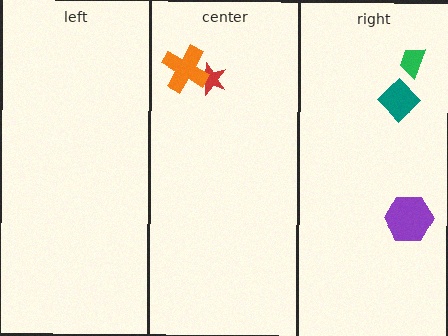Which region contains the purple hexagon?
The right region.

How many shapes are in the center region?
2.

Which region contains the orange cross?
The center region.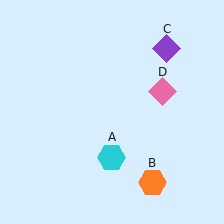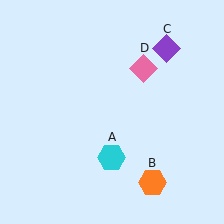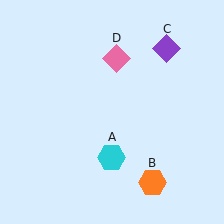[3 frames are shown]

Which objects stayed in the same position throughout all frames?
Cyan hexagon (object A) and orange hexagon (object B) and purple diamond (object C) remained stationary.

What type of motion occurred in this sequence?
The pink diamond (object D) rotated counterclockwise around the center of the scene.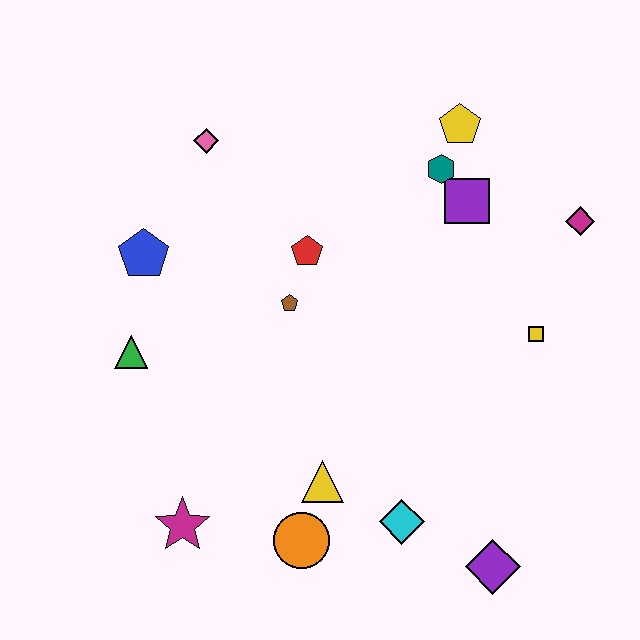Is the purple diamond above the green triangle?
No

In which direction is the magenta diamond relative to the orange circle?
The magenta diamond is above the orange circle.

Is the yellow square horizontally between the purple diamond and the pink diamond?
No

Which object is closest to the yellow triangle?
The orange circle is closest to the yellow triangle.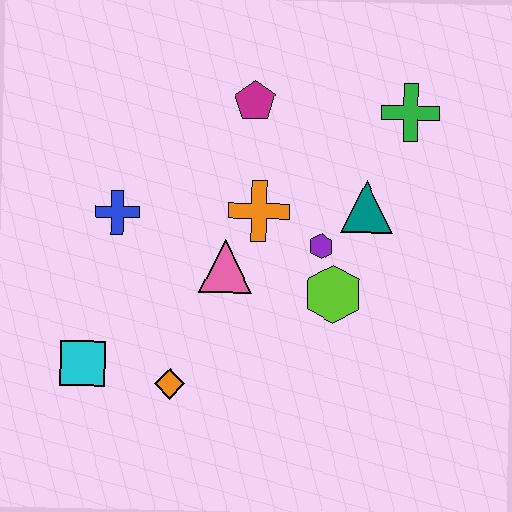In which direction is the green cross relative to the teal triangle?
The green cross is above the teal triangle.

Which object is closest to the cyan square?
The orange diamond is closest to the cyan square.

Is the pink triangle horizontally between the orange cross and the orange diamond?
Yes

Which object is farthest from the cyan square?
The green cross is farthest from the cyan square.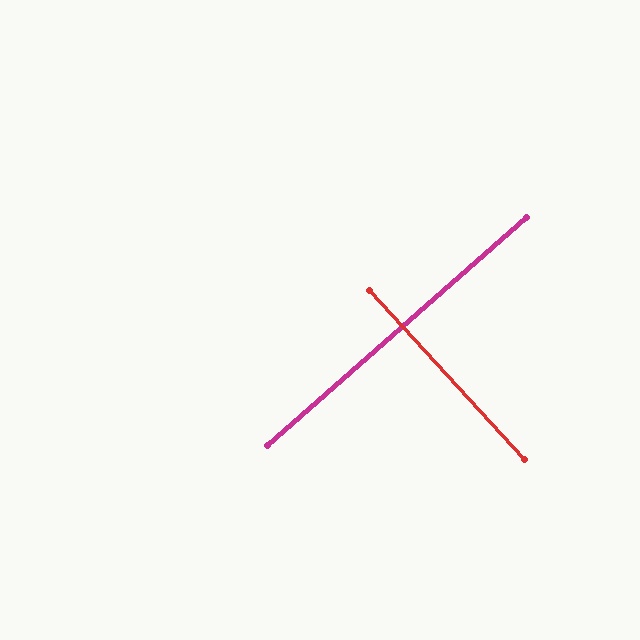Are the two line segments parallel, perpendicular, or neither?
Perpendicular — they meet at approximately 89°.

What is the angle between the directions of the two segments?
Approximately 89 degrees.